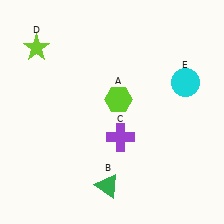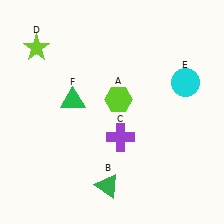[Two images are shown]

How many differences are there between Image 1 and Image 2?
There is 1 difference between the two images.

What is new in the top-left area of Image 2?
A green triangle (F) was added in the top-left area of Image 2.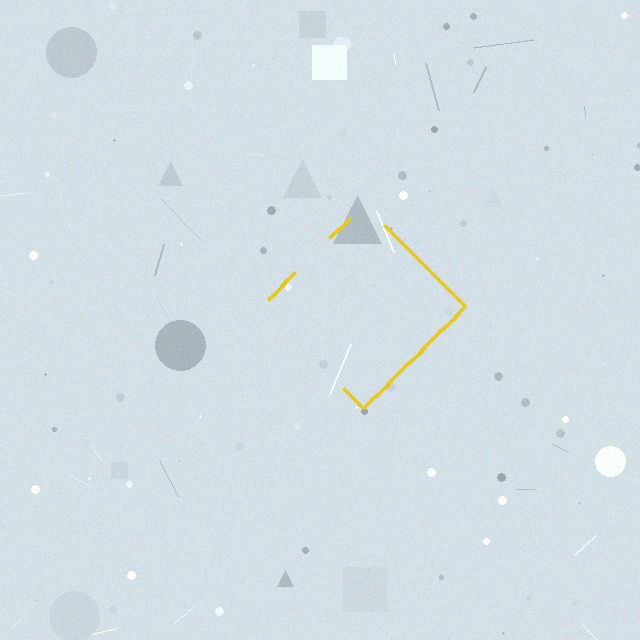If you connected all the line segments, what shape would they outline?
They would outline a diamond.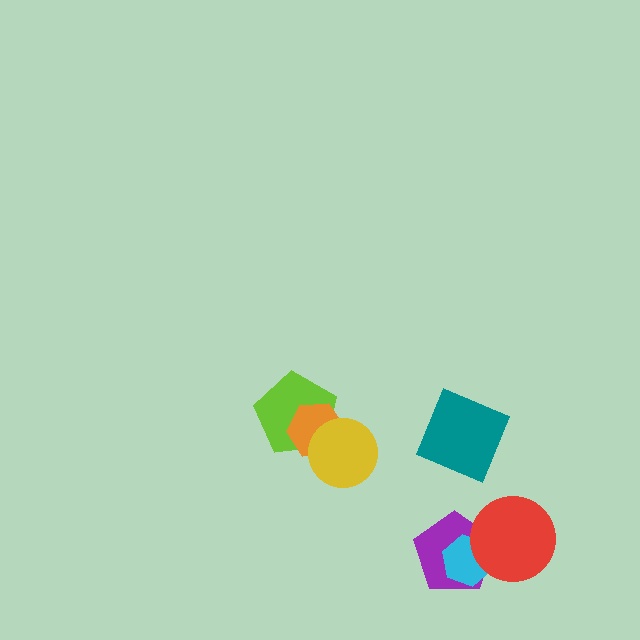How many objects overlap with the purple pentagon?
2 objects overlap with the purple pentagon.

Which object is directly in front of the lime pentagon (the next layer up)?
The orange hexagon is directly in front of the lime pentagon.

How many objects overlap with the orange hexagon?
2 objects overlap with the orange hexagon.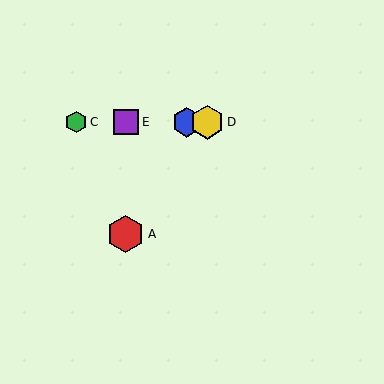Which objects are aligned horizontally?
Objects B, C, D, E are aligned horizontally.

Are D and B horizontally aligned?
Yes, both are at y≈122.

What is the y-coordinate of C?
Object C is at y≈122.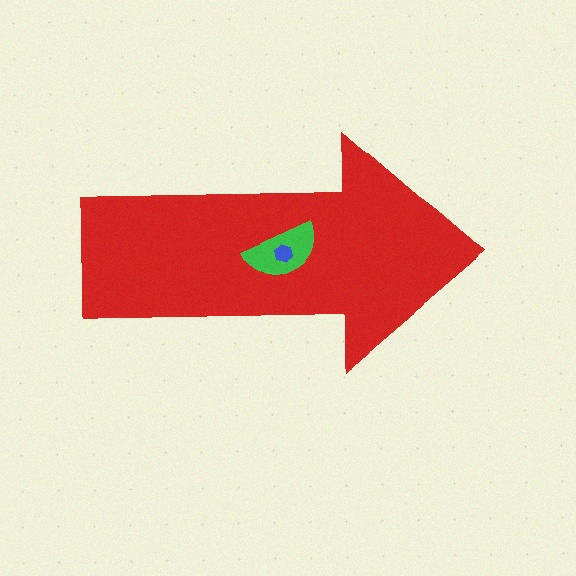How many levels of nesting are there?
3.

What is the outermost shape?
The red arrow.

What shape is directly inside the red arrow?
The green semicircle.